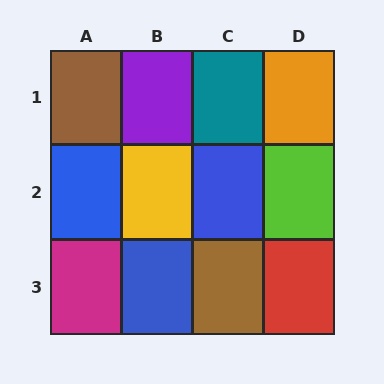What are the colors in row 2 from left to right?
Blue, yellow, blue, lime.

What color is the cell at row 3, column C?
Brown.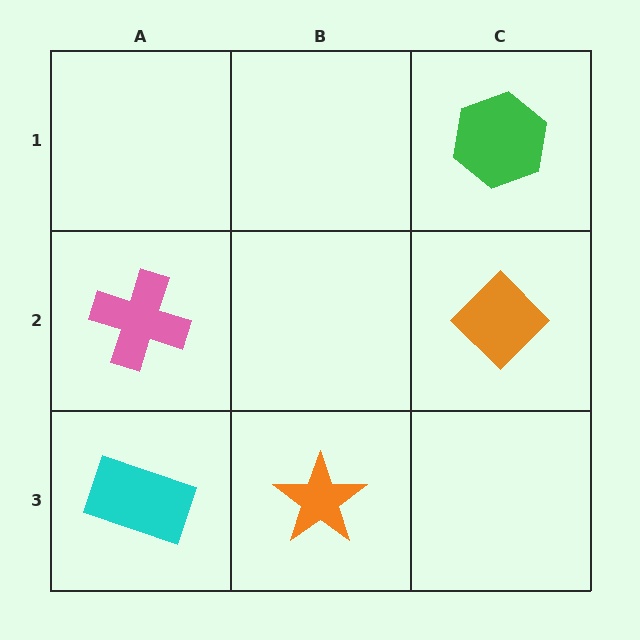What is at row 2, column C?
An orange diamond.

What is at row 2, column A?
A pink cross.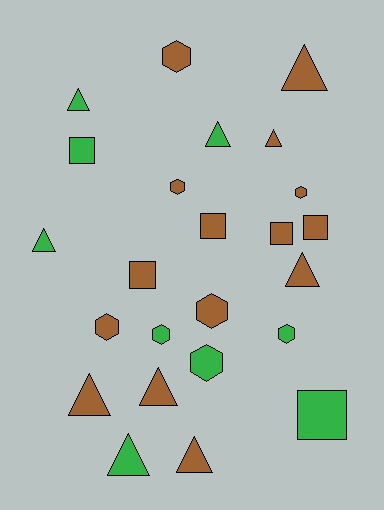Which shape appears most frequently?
Triangle, with 10 objects.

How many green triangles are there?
There are 4 green triangles.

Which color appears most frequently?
Brown, with 15 objects.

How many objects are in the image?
There are 24 objects.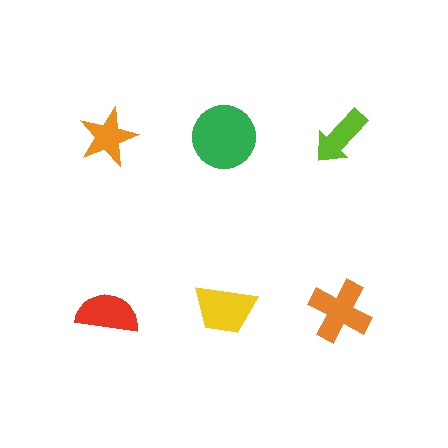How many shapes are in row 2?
3 shapes.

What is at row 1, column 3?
A lime arrow.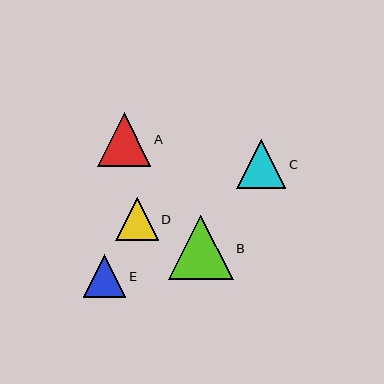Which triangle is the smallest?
Triangle D is the smallest with a size of approximately 43 pixels.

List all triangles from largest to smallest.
From largest to smallest: B, A, C, E, D.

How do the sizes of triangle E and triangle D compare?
Triangle E and triangle D are approximately the same size.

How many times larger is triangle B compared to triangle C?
Triangle B is approximately 1.3 times the size of triangle C.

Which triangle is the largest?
Triangle B is the largest with a size of approximately 64 pixels.